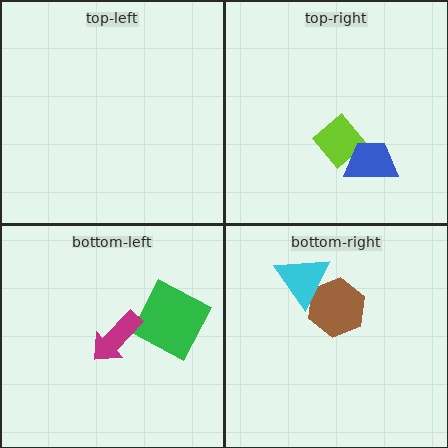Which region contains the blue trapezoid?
The top-right region.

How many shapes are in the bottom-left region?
2.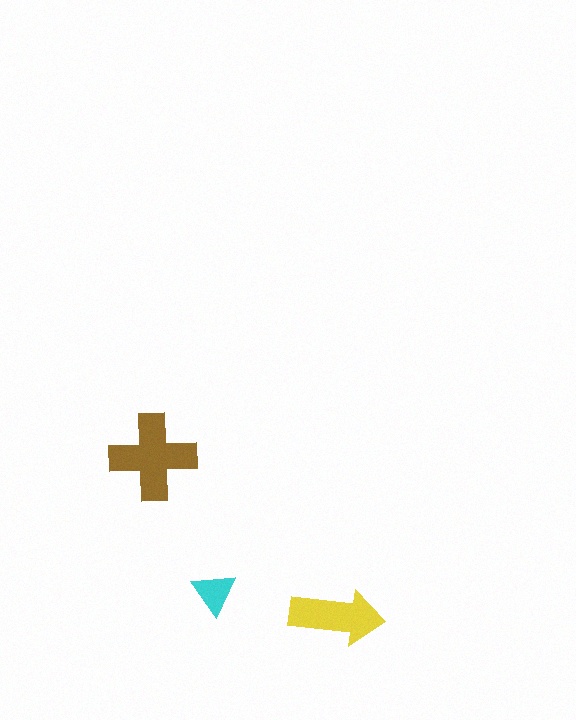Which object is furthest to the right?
The yellow arrow is rightmost.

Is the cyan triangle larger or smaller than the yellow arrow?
Smaller.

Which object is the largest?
The brown cross.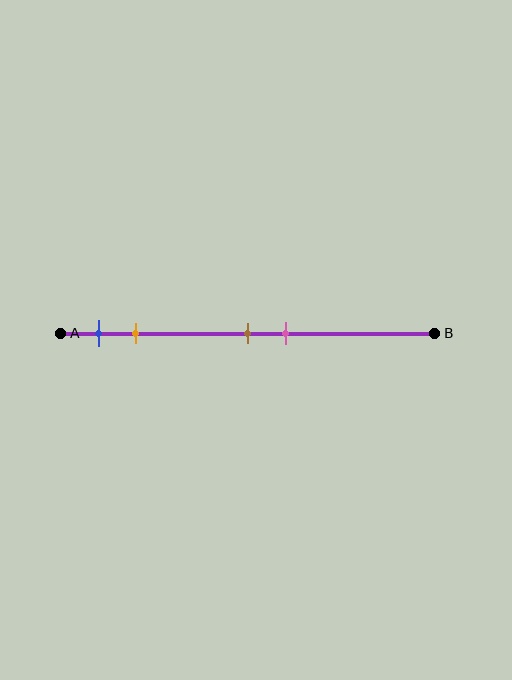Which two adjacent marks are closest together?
The brown and pink marks are the closest adjacent pair.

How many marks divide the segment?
There are 4 marks dividing the segment.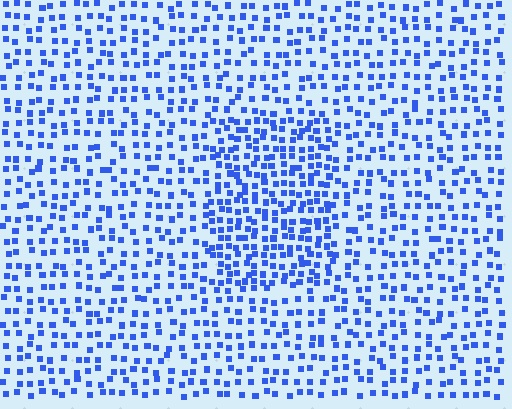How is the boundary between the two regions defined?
The boundary is defined by a change in element density (approximately 1.7x ratio). All elements are the same color, size, and shape.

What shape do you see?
I see a rectangle.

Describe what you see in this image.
The image contains small blue elements arranged at two different densities. A rectangle-shaped region is visible where the elements are more densely packed than the surrounding area.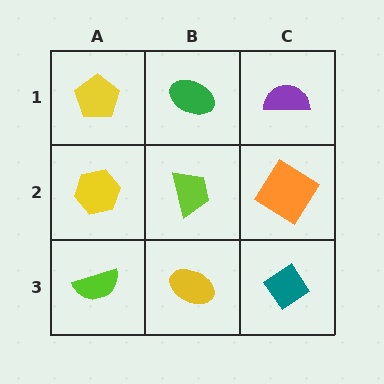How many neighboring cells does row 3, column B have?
3.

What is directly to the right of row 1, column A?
A green ellipse.